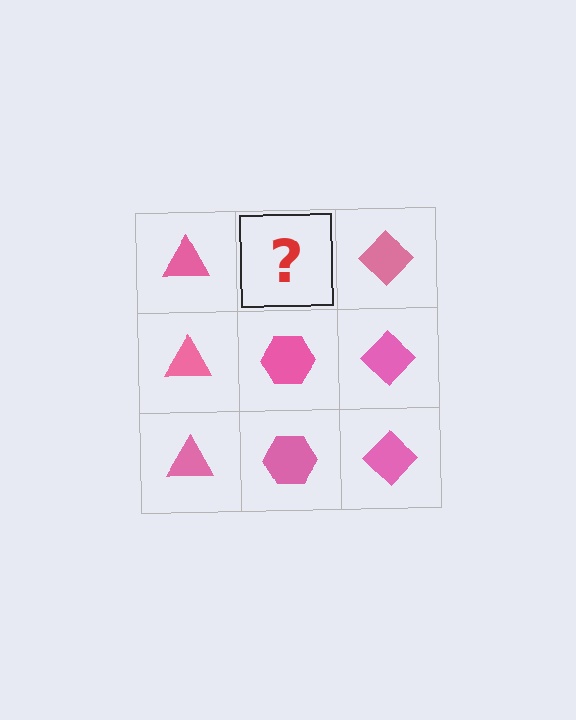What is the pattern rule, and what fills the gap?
The rule is that each column has a consistent shape. The gap should be filled with a pink hexagon.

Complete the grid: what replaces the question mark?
The question mark should be replaced with a pink hexagon.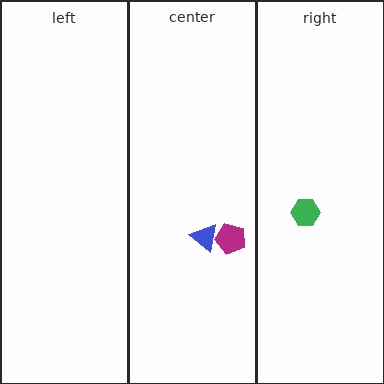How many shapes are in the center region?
2.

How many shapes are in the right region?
1.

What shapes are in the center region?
The blue triangle, the magenta pentagon.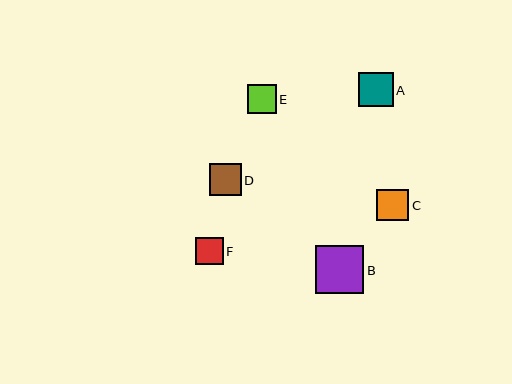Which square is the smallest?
Square F is the smallest with a size of approximately 27 pixels.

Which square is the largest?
Square B is the largest with a size of approximately 49 pixels.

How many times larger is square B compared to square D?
Square B is approximately 1.5 times the size of square D.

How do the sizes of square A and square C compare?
Square A and square C are approximately the same size.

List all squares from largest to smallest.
From largest to smallest: B, A, D, C, E, F.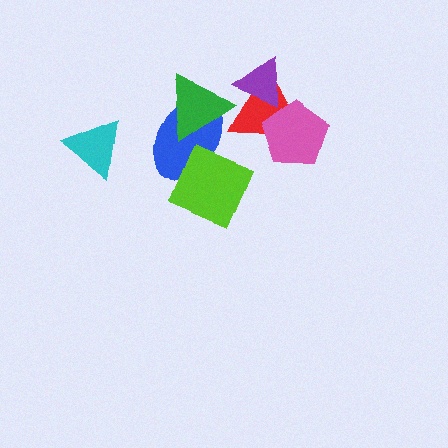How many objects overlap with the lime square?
1 object overlaps with the lime square.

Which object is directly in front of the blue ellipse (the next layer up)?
The lime square is directly in front of the blue ellipse.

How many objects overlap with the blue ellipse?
2 objects overlap with the blue ellipse.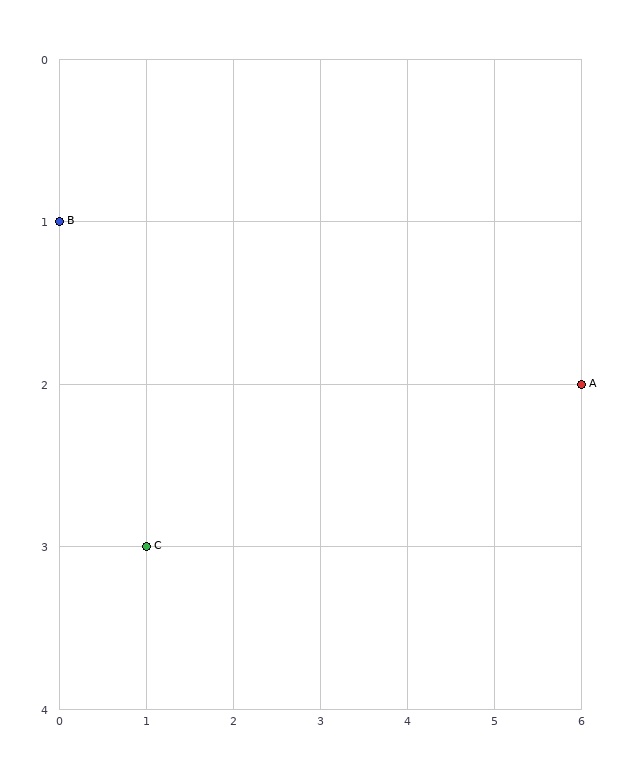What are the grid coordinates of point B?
Point B is at grid coordinates (0, 1).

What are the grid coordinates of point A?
Point A is at grid coordinates (6, 2).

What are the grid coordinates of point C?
Point C is at grid coordinates (1, 3).